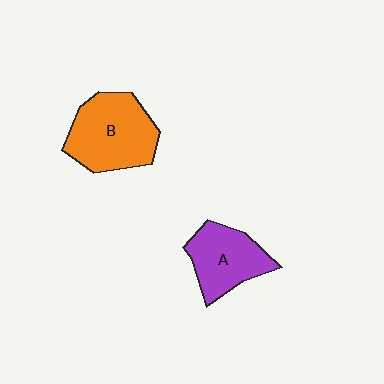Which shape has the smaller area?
Shape A (purple).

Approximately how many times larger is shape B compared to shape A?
Approximately 1.3 times.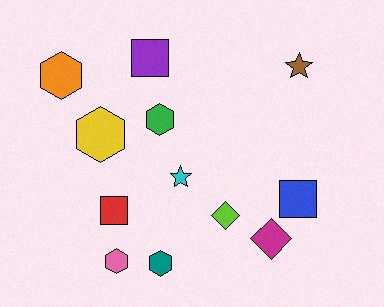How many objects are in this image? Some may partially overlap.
There are 12 objects.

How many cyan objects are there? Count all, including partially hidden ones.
There is 1 cyan object.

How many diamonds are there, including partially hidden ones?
There are 2 diamonds.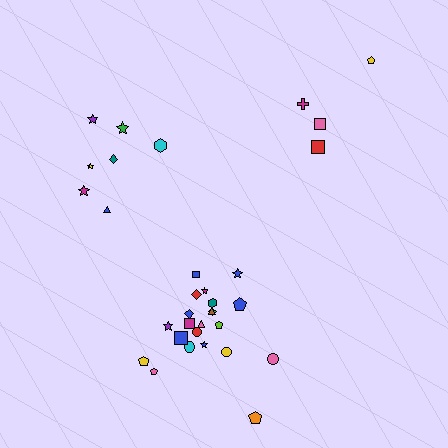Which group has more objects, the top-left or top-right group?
The top-left group.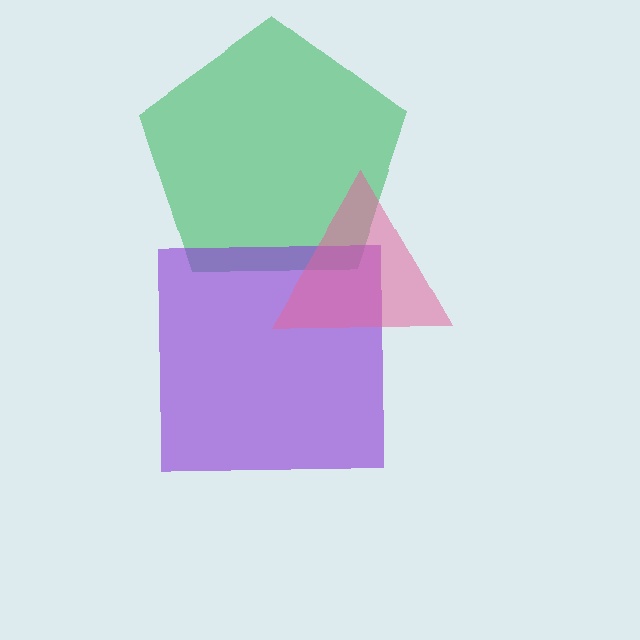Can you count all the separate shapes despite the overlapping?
Yes, there are 3 separate shapes.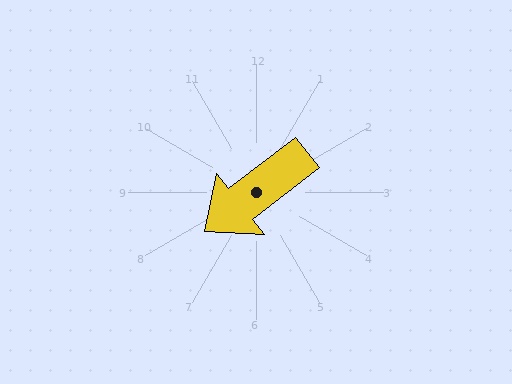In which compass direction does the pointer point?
Southwest.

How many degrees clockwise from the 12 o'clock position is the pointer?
Approximately 232 degrees.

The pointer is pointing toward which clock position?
Roughly 8 o'clock.